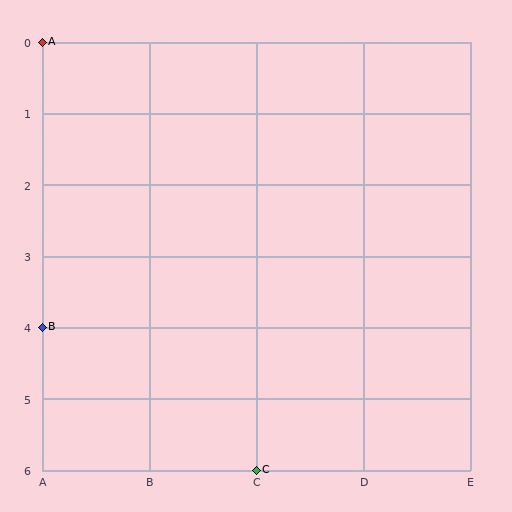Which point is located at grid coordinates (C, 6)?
Point C is at (C, 6).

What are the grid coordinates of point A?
Point A is at grid coordinates (A, 0).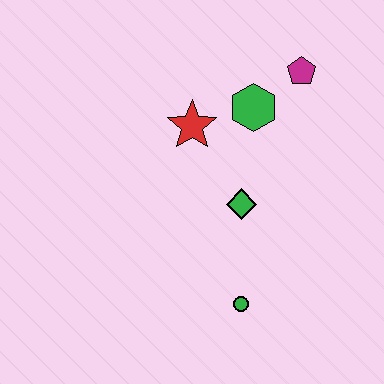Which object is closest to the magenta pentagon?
The green hexagon is closest to the magenta pentagon.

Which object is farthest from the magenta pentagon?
The green circle is farthest from the magenta pentagon.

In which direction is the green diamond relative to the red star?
The green diamond is below the red star.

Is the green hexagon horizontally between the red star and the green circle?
No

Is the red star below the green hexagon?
Yes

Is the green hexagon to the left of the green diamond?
No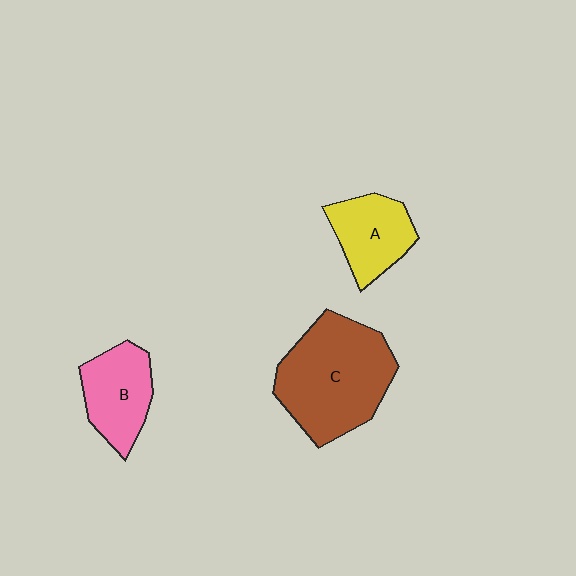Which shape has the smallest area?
Shape A (yellow).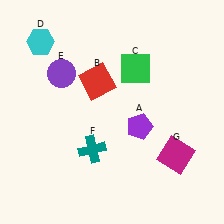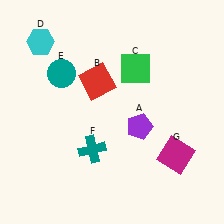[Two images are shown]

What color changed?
The circle (E) changed from purple in Image 1 to teal in Image 2.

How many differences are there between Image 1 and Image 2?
There is 1 difference between the two images.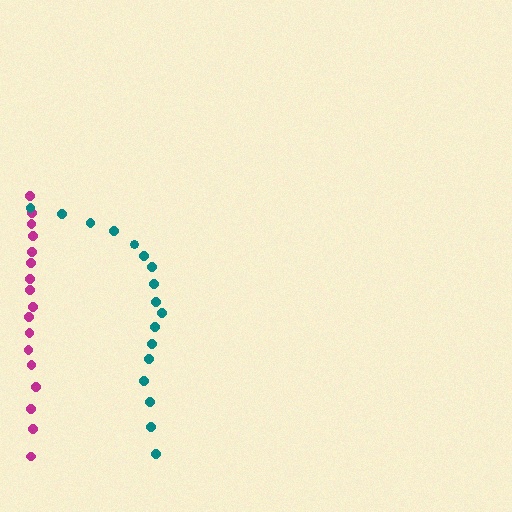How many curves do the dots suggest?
There are 2 distinct paths.